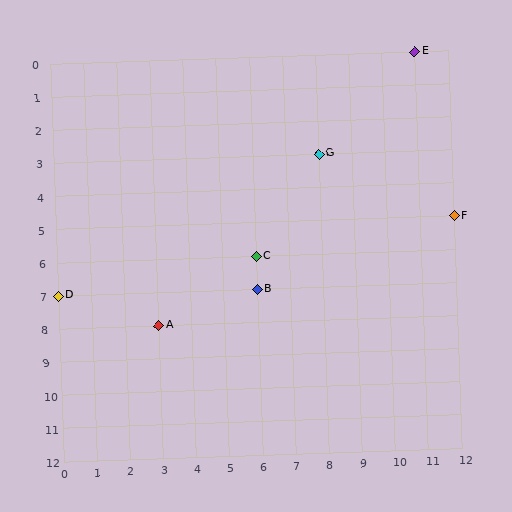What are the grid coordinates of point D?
Point D is at grid coordinates (0, 7).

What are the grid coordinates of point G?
Point G is at grid coordinates (8, 3).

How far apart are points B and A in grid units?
Points B and A are 3 columns and 1 row apart (about 3.2 grid units diagonally).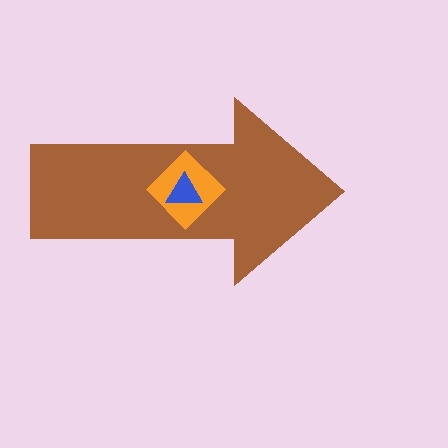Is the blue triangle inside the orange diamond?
Yes.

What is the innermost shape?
The blue triangle.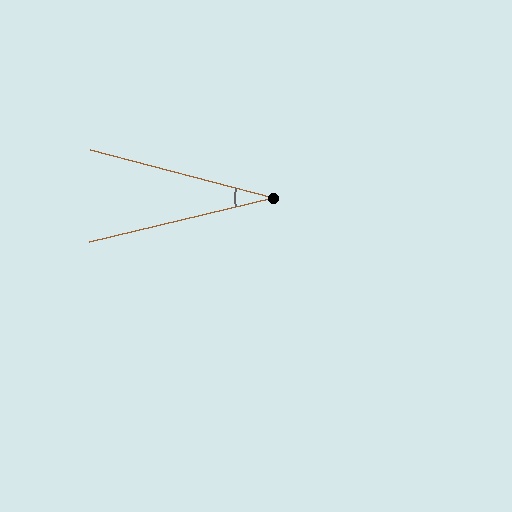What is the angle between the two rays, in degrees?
Approximately 28 degrees.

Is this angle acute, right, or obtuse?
It is acute.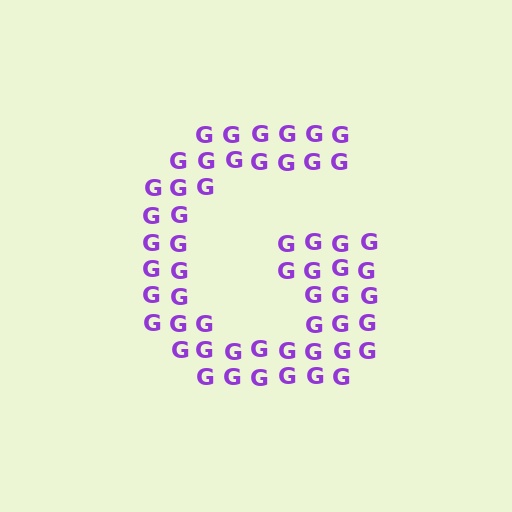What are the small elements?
The small elements are letter G's.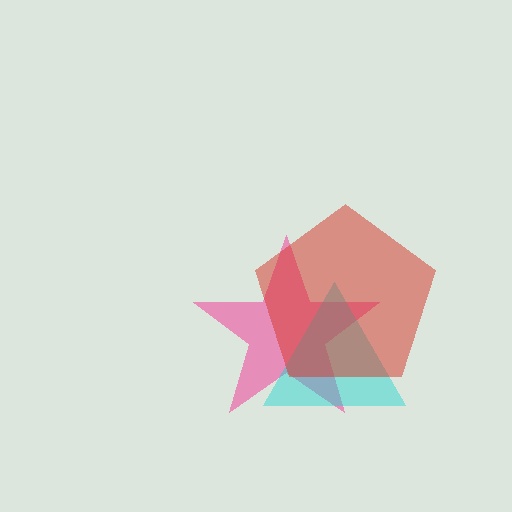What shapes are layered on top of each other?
The layered shapes are: a pink star, a cyan triangle, a red pentagon.